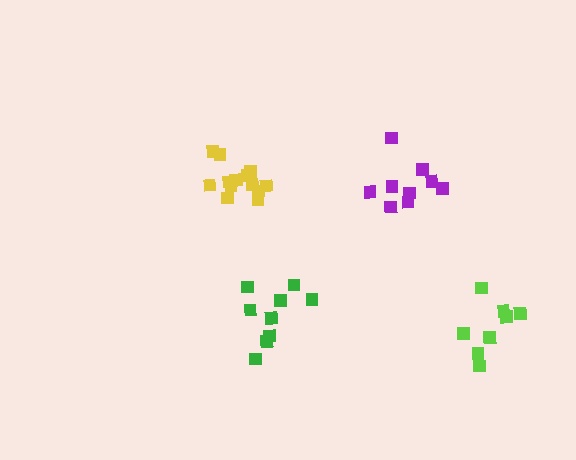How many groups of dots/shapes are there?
There are 4 groups.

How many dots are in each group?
Group 1: 8 dots, Group 2: 9 dots, Group 3: 13 dots, Group 4: 9 dots (39 total).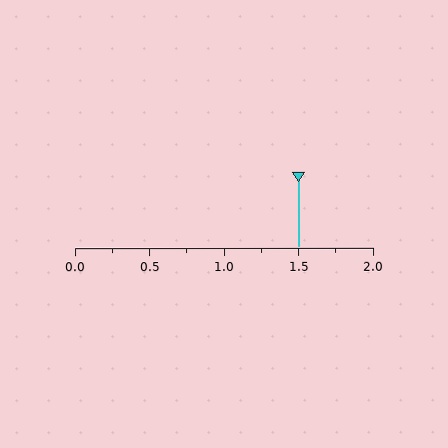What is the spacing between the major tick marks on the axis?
The major ticks are spaced 0.5 apart.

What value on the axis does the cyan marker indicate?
The marker indicates approximately 1.5.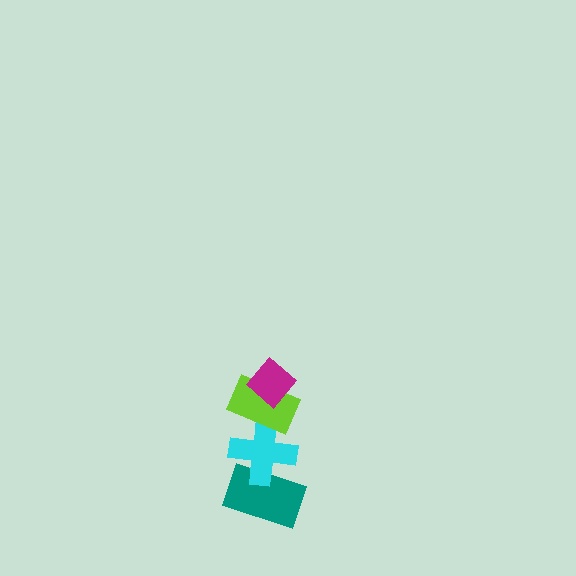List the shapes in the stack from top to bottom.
From top to bottom: the magenta diamond, the lime rectangle, the cyan cross, the teal rectangle.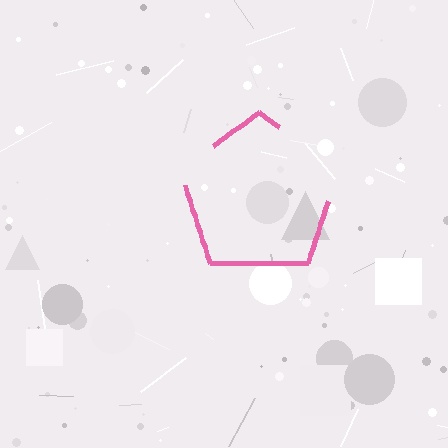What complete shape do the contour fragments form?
The contour fragments form a pentagon.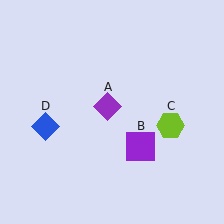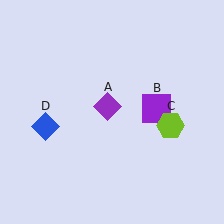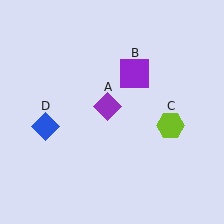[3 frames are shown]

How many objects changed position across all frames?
1 object changed position: purple square (object B).